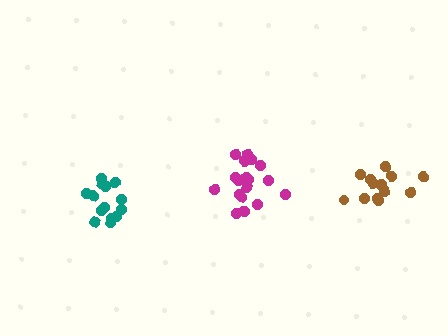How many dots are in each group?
Group 1: 18 dots, Group 2: 13 dots, Group 3: 14 dots (45 total).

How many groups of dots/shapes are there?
There are 3 groups.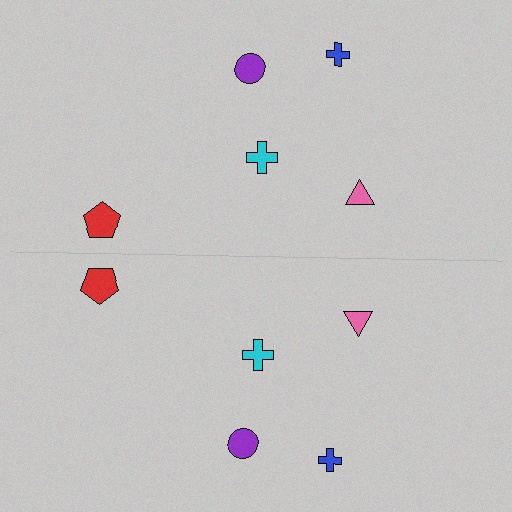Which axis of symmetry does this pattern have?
The pattern has a horizontal axis of symmetry running through the center of the image.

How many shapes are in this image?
There are 10 shapes in this image.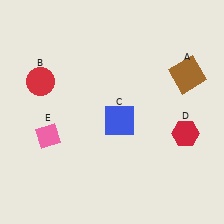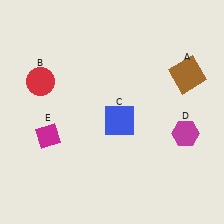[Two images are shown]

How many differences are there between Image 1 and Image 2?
There are 2 differences between the two images.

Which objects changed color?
D changed from red to magenta. E changed from pink to magenta.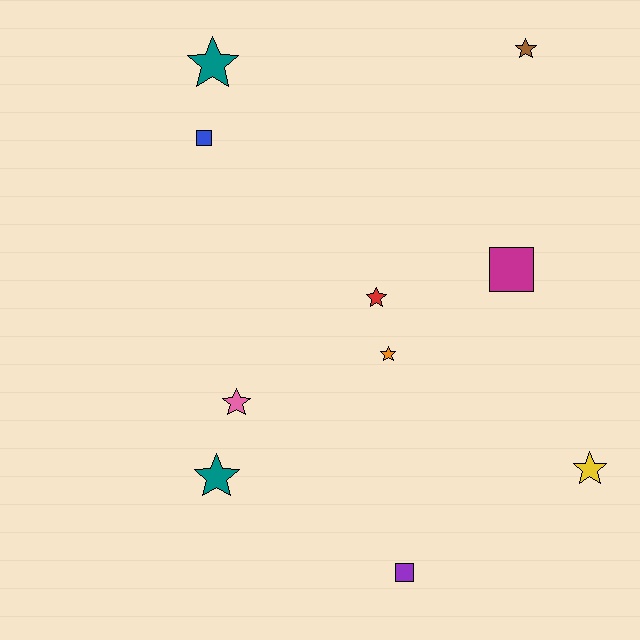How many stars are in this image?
There are 7 stars.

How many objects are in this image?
There are 10 objects.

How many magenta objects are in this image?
There is 1 magenta object.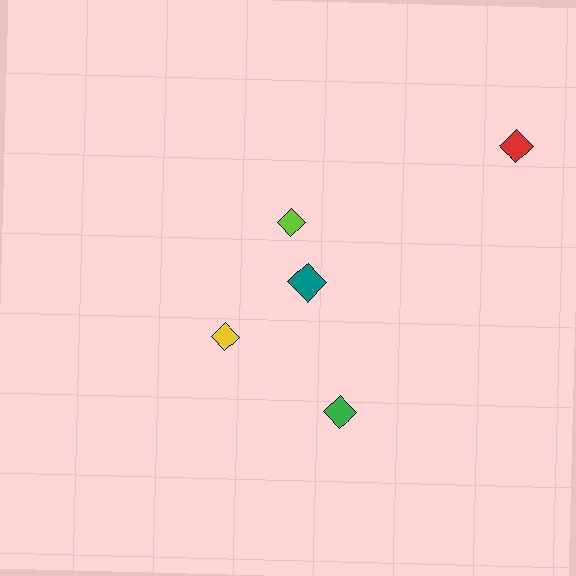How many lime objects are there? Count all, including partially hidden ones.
There is 1 lime object.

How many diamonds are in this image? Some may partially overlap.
There are 5 diamonds.